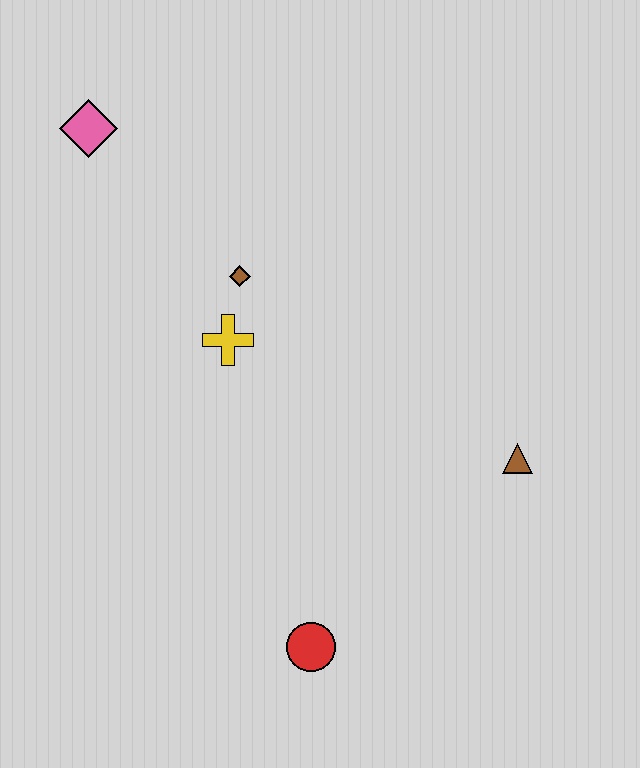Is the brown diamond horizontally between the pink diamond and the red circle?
Yes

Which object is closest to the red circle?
The brown triangle is closest to the red circle.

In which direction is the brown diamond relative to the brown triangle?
The brown diamond is to the left of the brown triangle.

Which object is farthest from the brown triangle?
The pink diamond is farthest from the brown triangle.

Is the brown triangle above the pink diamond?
No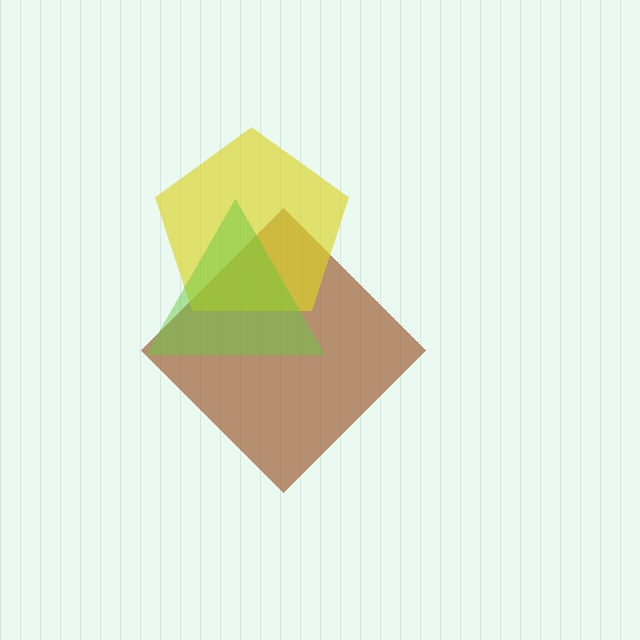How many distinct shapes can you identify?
There are 3 distinct shapes: a brown diamond, a yellow pentagon, a lime triangle.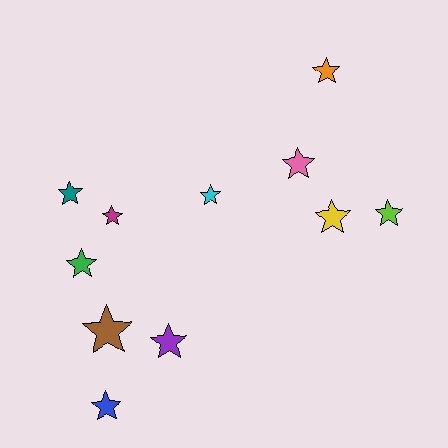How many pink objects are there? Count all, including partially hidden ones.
There is 1 pink object.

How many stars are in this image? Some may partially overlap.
There are 11 stars.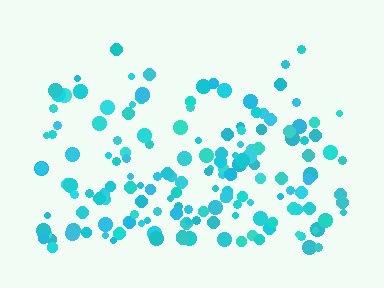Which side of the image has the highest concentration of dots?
The bottom.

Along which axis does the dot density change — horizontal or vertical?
Vertical.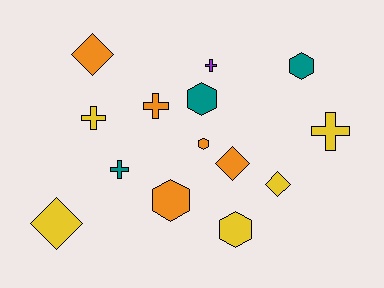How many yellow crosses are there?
There are 2 yellow crosses.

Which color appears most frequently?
Orange, with 5 objects.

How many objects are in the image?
There are 14 objects.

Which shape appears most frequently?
Hexagon, with 5 objects.